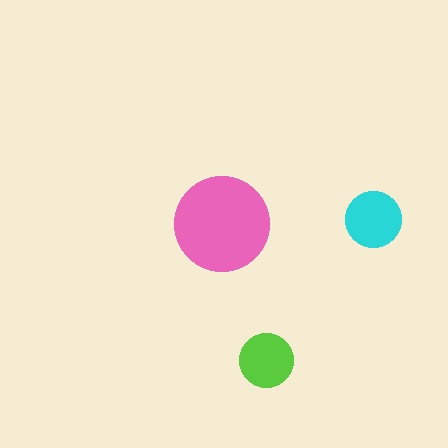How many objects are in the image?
There are 3 objects in the image.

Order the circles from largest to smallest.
the pink one, the cyan one, the lime one.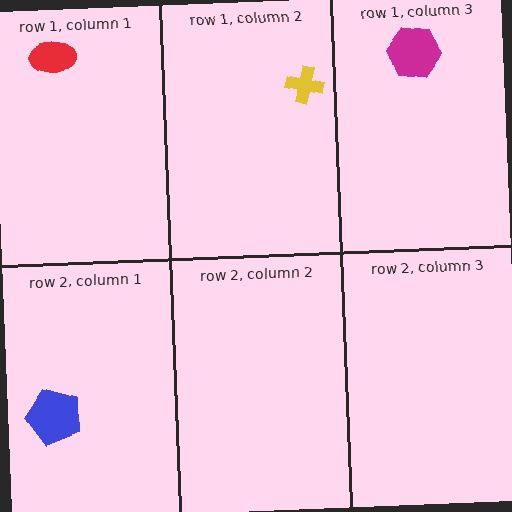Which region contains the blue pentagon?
The row 2, column 1 region.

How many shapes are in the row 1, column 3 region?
1.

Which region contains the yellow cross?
The row 1, column 2 region.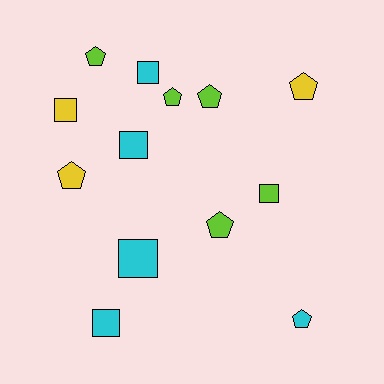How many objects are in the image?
There are 13 objects.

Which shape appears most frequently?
Pentagon, with 7 objects.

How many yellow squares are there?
There is 1 yellow square.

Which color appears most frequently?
Cyan, with 5 objects.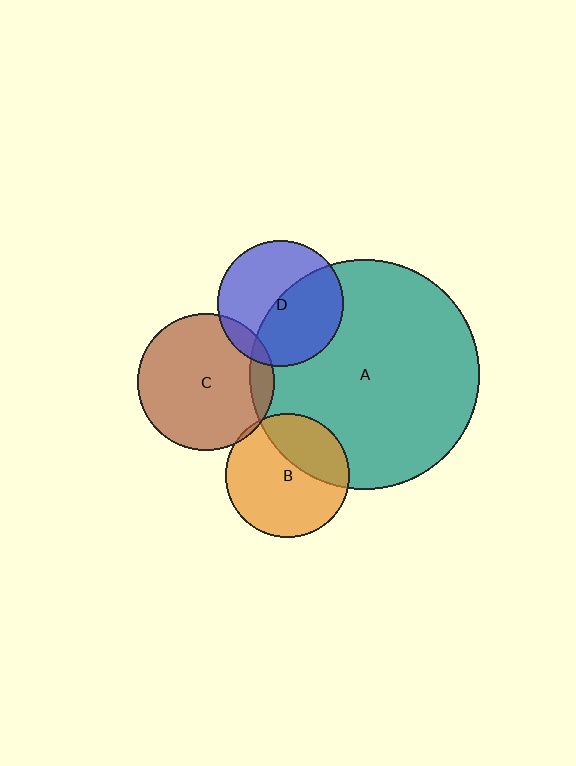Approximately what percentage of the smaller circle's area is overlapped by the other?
Approximately 35%.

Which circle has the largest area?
Circle A (teal).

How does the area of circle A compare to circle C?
Approximately 2.8 times.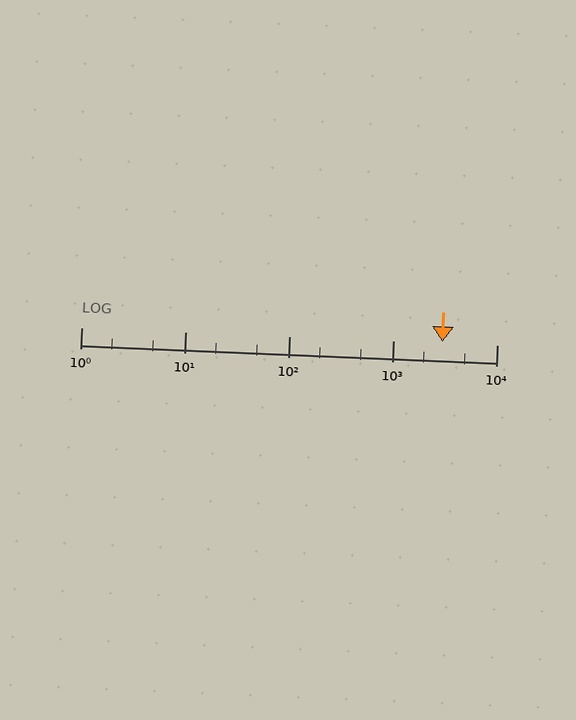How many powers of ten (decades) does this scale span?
The scale spans 4 decades, from 1 to 10000.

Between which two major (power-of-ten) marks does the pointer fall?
The pointer is between 1000 and 10000.